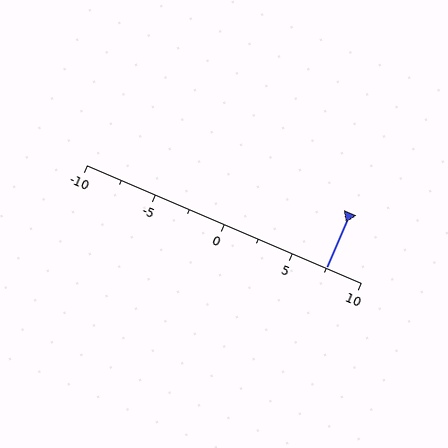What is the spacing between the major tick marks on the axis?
The major ticks are spaced 5 apart.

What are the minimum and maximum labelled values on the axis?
The axis runs from -10 to 10.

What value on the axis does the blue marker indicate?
The marker indicates approximately 7.5.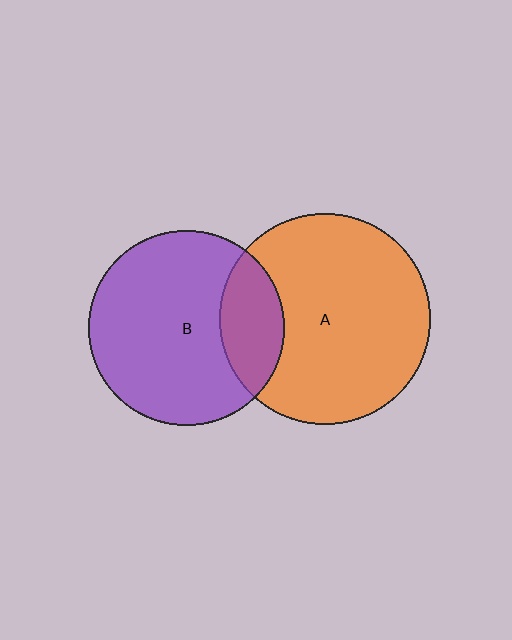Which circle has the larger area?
Circle A (orange).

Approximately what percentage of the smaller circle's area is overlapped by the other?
Approximately 20%.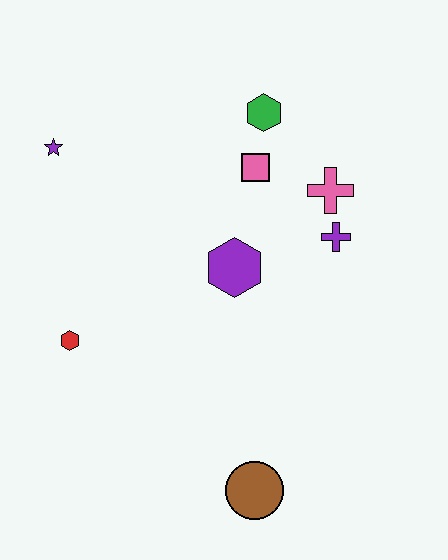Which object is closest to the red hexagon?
The purple hexagon is closest to the red hexagon.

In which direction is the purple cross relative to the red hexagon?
The purple cross is to the right of the red hexagon.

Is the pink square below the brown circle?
No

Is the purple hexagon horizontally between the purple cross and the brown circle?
No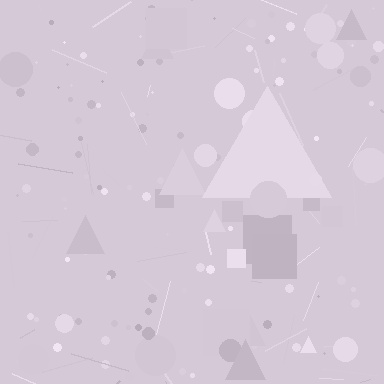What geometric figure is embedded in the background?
A triangle is embedded in the background.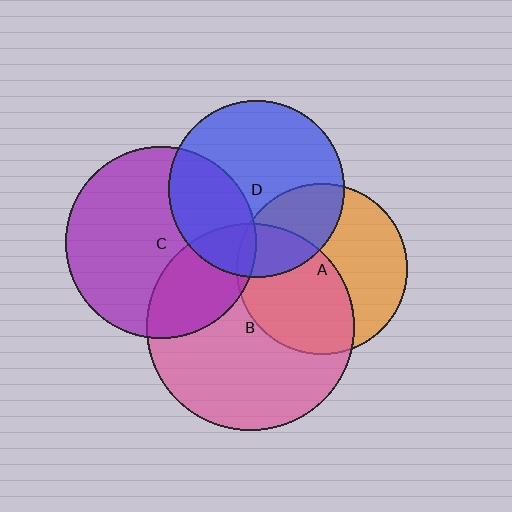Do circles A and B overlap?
Yes.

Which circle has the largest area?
Circle B (pink).